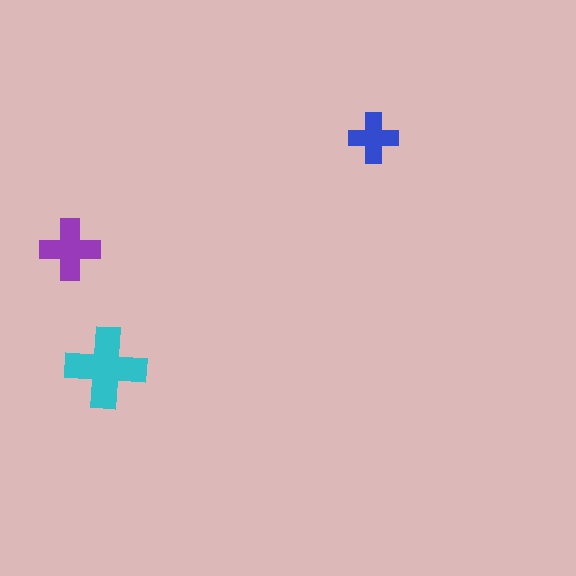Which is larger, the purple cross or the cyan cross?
The cyan one.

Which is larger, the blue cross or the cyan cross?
The cyan one.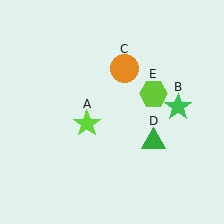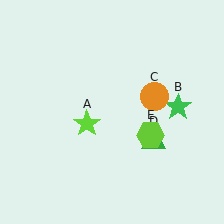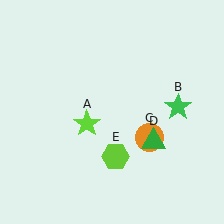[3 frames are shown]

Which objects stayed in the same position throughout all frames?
Lime star (object A) and green star (object B) and green triangle (object D) remained stationary.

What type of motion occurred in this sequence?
The orange circle (object C), lime hexagon (object E) rotated clockwise around the center of the scene.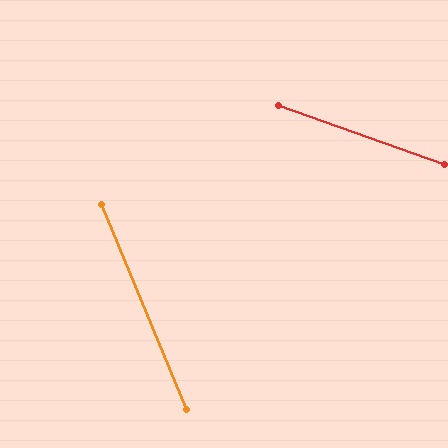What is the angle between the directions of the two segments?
Approximately 48 degrees.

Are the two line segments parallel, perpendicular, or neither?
Neither parallel nor perpendicular — they differ by about 48°.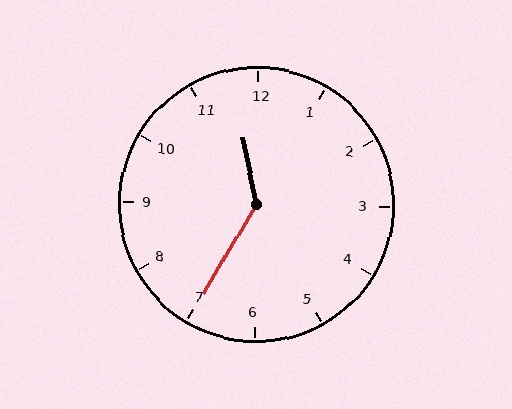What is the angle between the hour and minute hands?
Approximately 138 degrees.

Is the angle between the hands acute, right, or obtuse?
It is obtuse.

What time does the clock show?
11:35.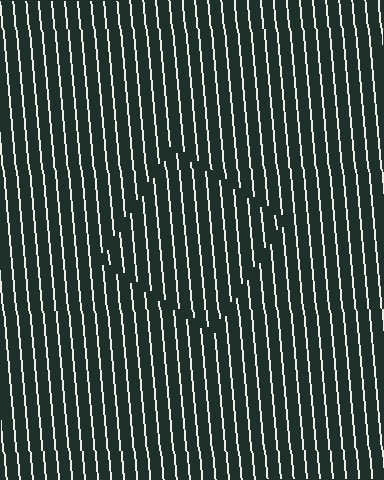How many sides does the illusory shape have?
4 sides — the line-ends trace a square.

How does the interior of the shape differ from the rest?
The interior of the shape contains the same grating, shifted by half a period — the contour is defined by the phase discontinuity where line-ends from the inner and outer gratings abut.